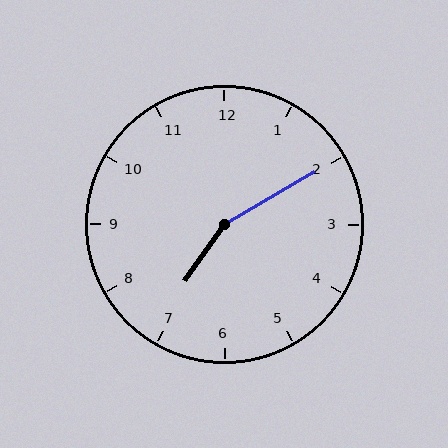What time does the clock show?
7:10.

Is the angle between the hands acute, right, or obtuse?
It is obtuse.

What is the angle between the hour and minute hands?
Approximately 155 degrees.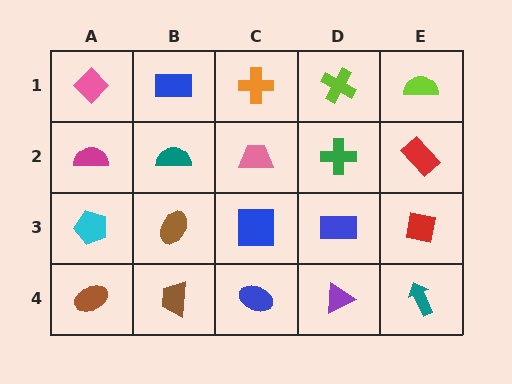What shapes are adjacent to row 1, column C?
A pink trapezoid (row 2, column C), a blue rectangle (row 1, column B), a lime cross (row 1, column D).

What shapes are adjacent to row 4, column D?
A blue rectangle (row 3, column D), a blue ellipse (row 4, column C), a teal arrow (row 4, column E).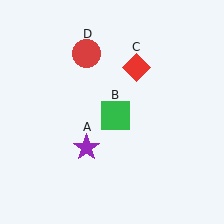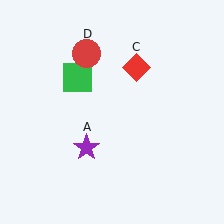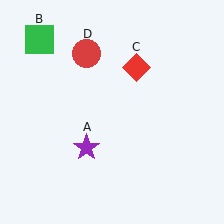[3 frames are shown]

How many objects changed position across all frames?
1 object changed position: green square (object B).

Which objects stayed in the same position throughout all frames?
Purple star (object A) and red diamond (object C) and red circle (object D) remained stationary.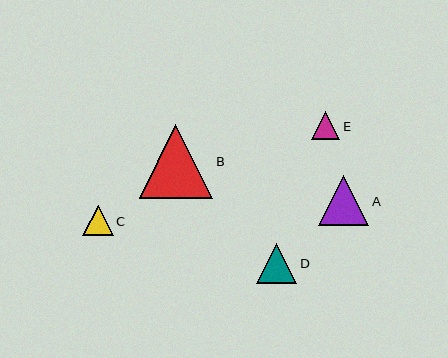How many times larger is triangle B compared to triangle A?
Triangle B is approximately 1.5 times the size of triangle A.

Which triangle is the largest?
Triangle B is the largest with a size of approximately 73 pixels.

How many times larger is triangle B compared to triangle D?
Triangle B is approximately 1.8 times the size of triangle D.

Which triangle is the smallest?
Triangle E is the smallest with a size of approximately 28 pixels.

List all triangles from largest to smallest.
From largest to smallest: B, A, D, C, E.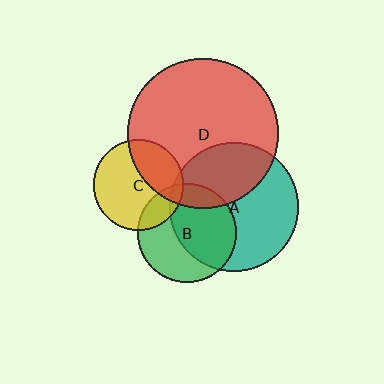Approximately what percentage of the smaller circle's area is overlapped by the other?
Approximately 35%.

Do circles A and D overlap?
Yes.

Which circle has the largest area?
Circle D (red).